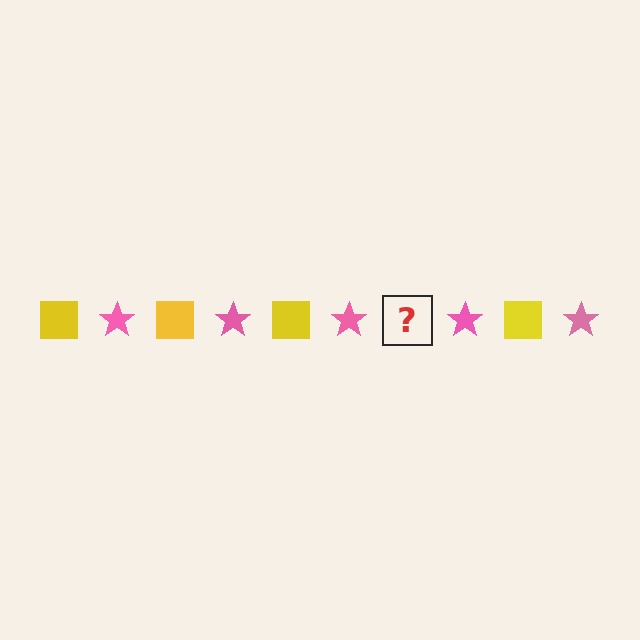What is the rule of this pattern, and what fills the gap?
The rule is that the pattern alternates between yellow square and pink star. The gap should be filled with a yellow square.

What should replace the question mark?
The question mark should be replaced with a yellow square.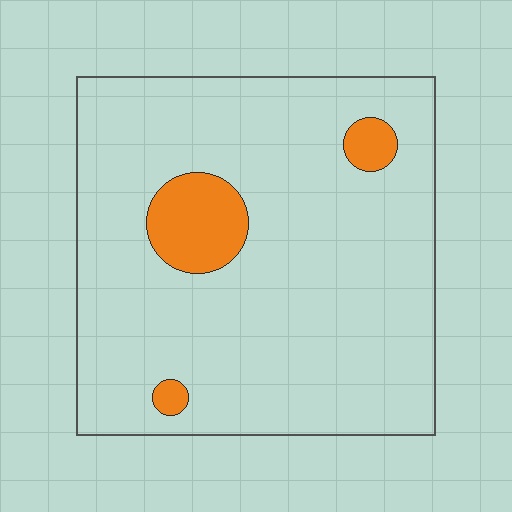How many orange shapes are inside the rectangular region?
3.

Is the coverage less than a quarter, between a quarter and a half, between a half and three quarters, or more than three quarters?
Less than a quarter.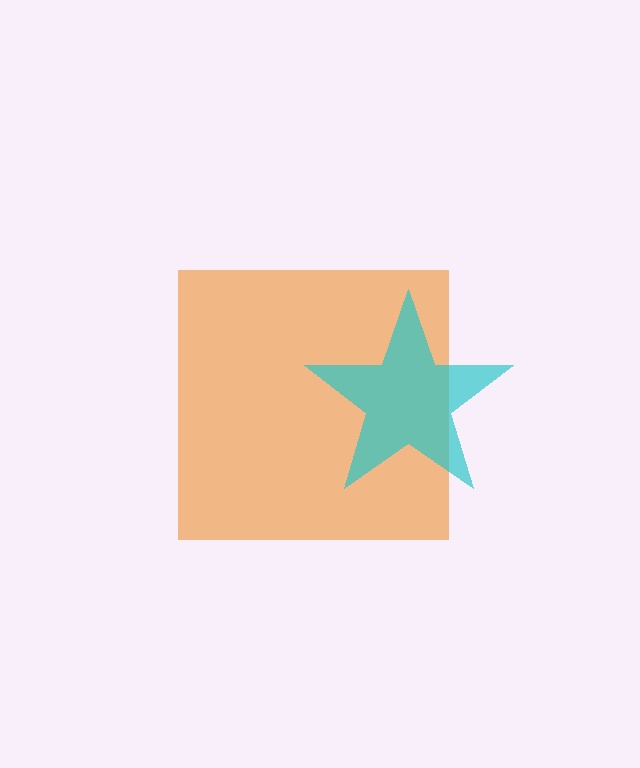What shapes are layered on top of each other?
The layered shapes are: an orange square, a cyan star.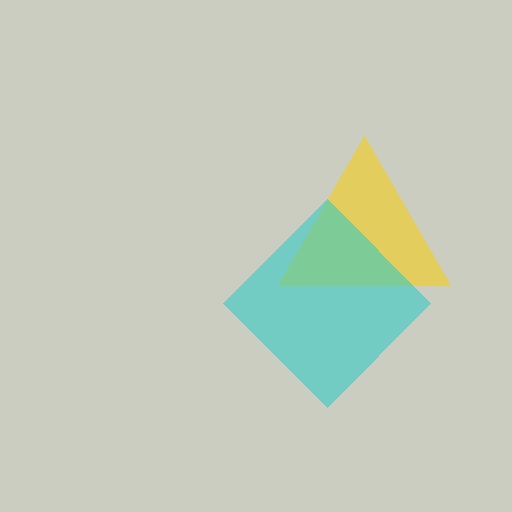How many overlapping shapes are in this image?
There are 2 overlapping shapes in the image.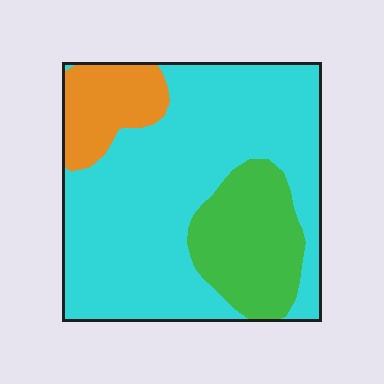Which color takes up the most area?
Cyan, at roughly 65%.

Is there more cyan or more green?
Cyan.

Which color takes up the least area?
Orange, at roughly 15%.